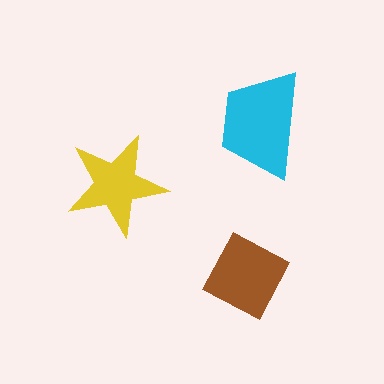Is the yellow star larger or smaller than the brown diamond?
Smaller.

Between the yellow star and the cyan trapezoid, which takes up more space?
The cyan trapezoid.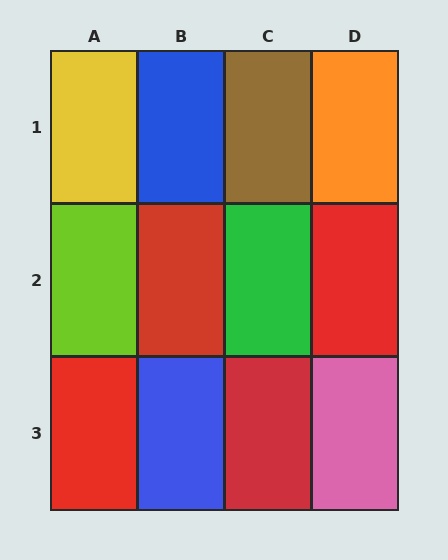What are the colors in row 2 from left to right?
Lime, red, green, red.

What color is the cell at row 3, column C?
Red.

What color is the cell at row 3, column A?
Red.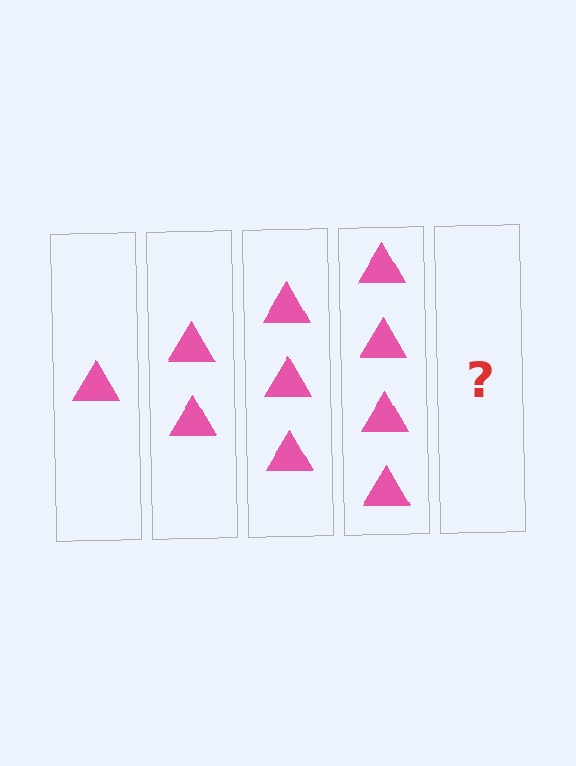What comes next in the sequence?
The next element should be 5 triangles.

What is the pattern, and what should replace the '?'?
The pattern is that each step adds one more triangle. The '?' should be 5 triangles.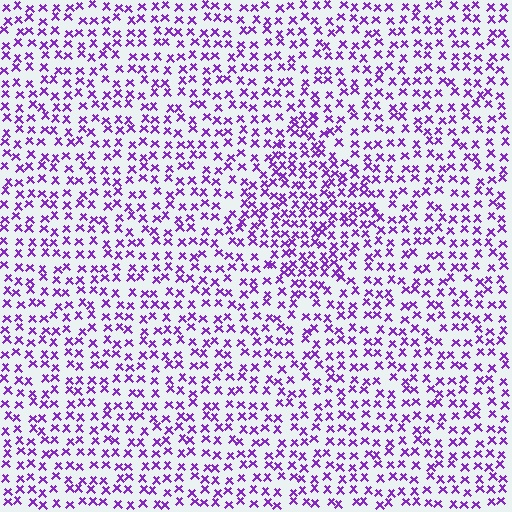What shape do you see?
I see a diamond.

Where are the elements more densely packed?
The elements are more densely packed inside the diamond boundary.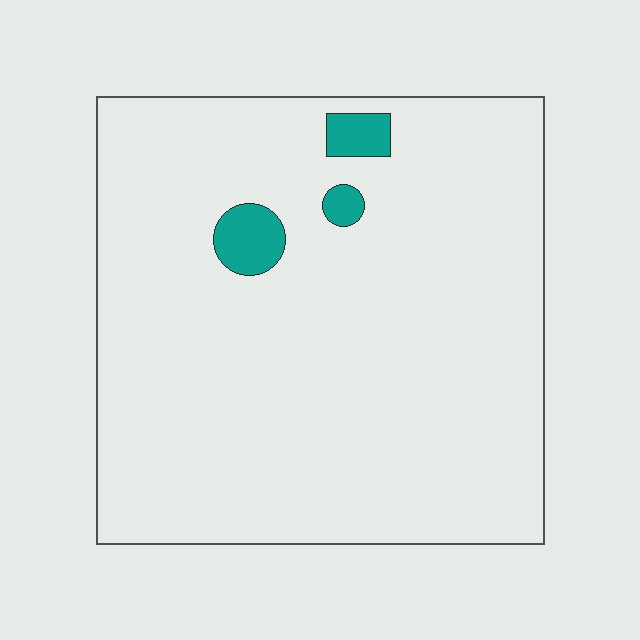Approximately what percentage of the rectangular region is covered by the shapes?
Approximately 5%.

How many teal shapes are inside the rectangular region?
3.